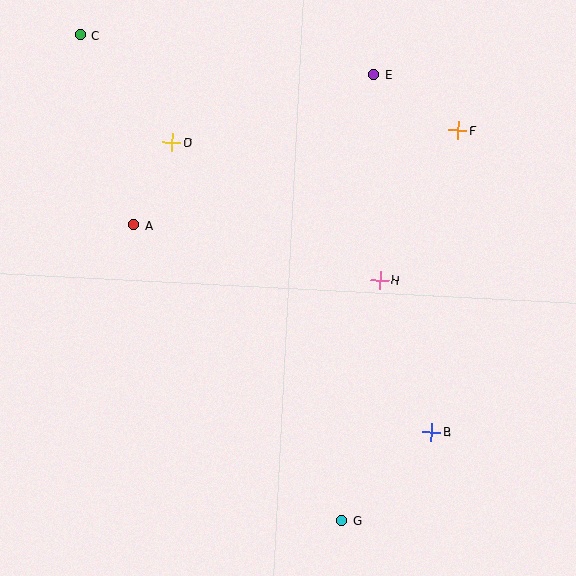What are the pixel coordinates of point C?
Point C is at (80, 35).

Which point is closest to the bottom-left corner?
Point G is closest to the bottom-left corner.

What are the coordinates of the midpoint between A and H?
The midpoint between A and H is at (257, 252).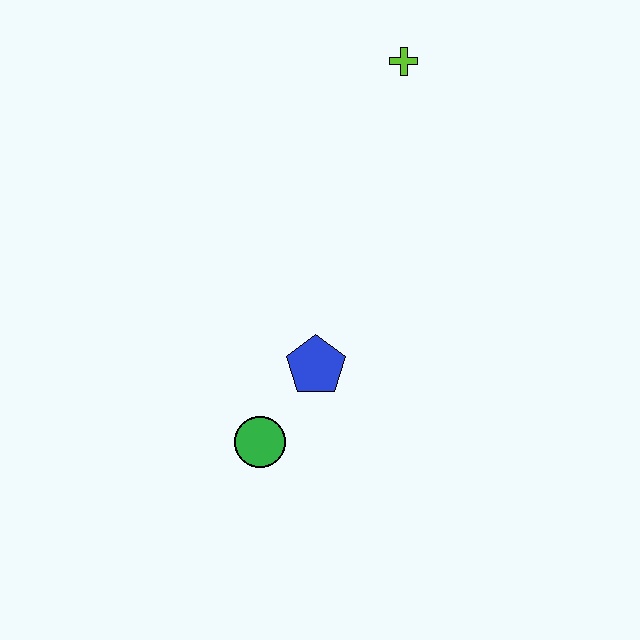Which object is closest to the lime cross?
The blue pentagon is closest to the lime cross.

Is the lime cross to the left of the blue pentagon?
No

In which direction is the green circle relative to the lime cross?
The green circle is below the lime cross.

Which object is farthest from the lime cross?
The green circle is farthest from the lime cross.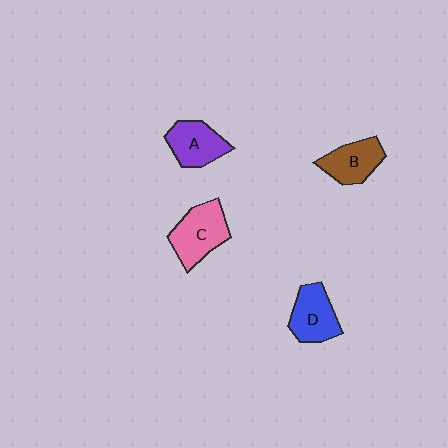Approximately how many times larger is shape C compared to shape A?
Approximately 1.2 times.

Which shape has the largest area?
Shape C (pink).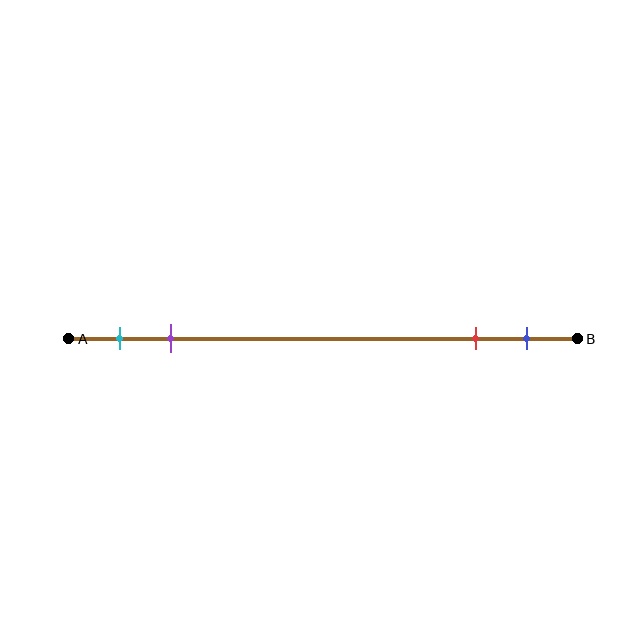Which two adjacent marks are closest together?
The red and blue marks are the closest adjacent pair.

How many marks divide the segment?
There are 4 marks dividing the segment.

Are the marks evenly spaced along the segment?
No, the marks are not evenly spaced.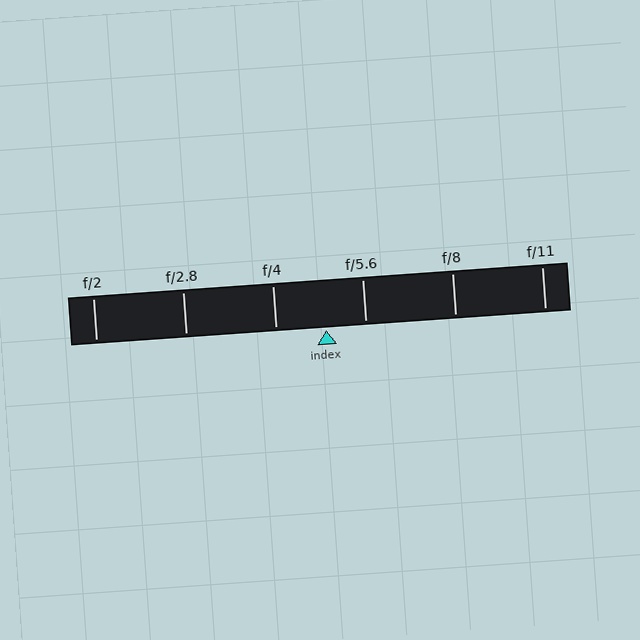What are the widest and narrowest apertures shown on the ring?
The widest aperture shown is f/2 and the narrowest is f/11.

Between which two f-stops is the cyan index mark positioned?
The index mark is between f/4 and f/5.6.